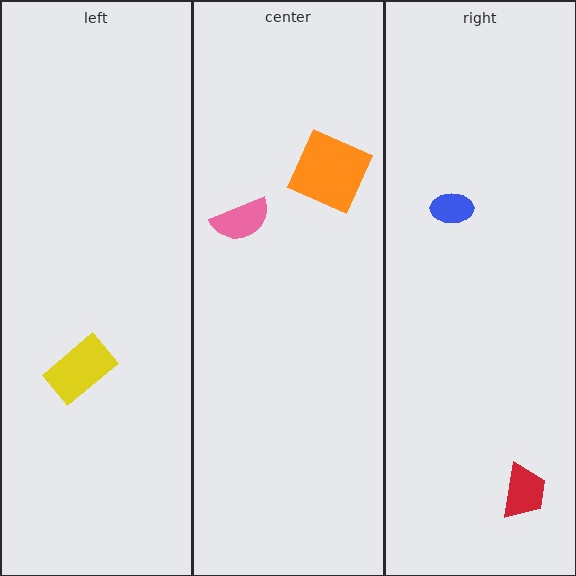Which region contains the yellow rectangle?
The left region.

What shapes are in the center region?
The pink semicircle, the orange square.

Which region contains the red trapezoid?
The right region.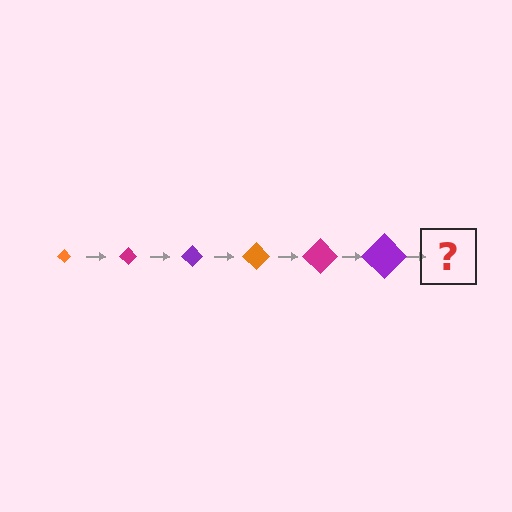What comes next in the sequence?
The next element should be an orange diamond, larger than the previous one.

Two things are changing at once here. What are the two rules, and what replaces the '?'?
The two rules are that the diamond grows larger each step and the color cycles through orange, magenta, and purple. The '?' should be an orange diamond, larger than the previous one.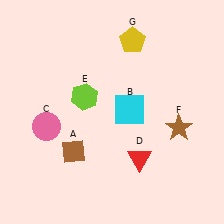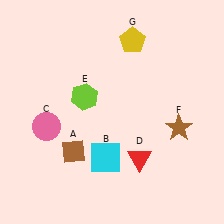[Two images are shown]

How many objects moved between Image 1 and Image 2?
1 object moved between the two images.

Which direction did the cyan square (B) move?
The cyan square (B) moved down.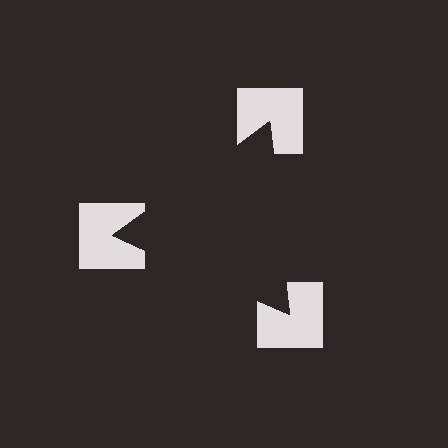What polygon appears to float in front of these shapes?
An illusory triangle — its edges are inferred from the aligned wedge cuts in the notched squares, not physically drawn.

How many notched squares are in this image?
There are 3 — one at each vertex of the illusory triangle.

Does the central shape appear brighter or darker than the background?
It typically appears slightly darker than the background, even though no actual brightness change is drawn.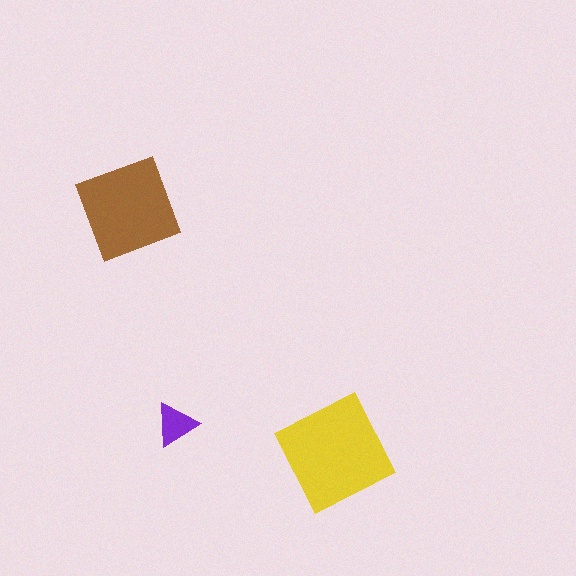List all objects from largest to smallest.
The yellow square, the brown diamond, the purple triangle.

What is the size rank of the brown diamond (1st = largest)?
2nd.